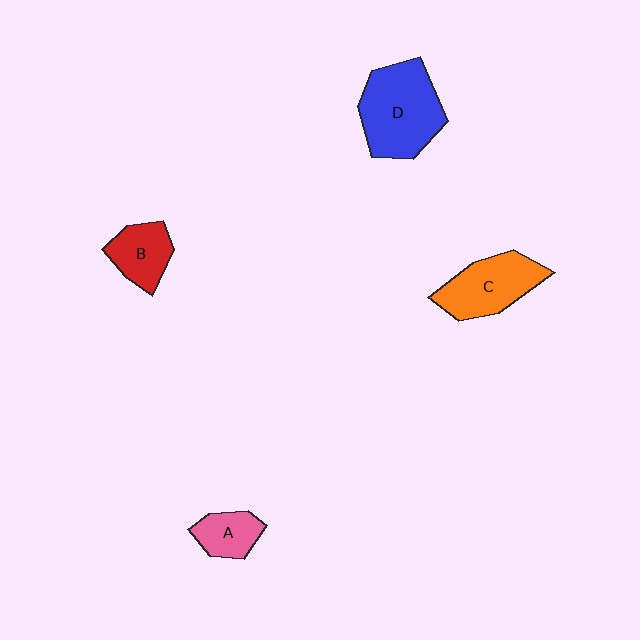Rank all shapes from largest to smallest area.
From largest to smallest: D (blue), C (orange), B (red), A (pink).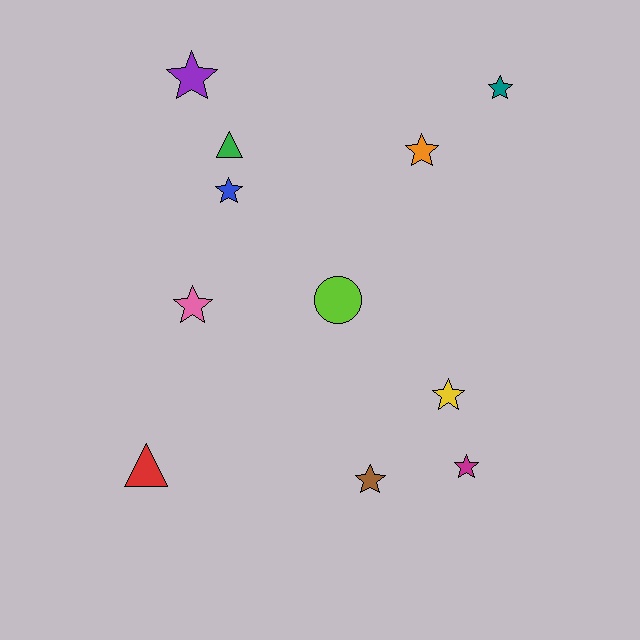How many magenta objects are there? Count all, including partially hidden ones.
There is 1 magenta object.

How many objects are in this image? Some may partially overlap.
There are 11 objects.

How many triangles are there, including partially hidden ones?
There are 2 triangles.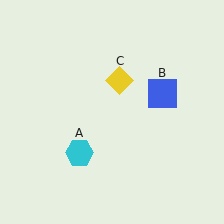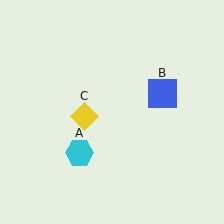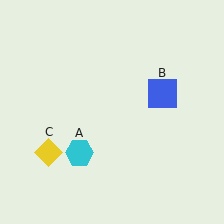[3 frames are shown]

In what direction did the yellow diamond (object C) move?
The yellow diamond (object C) moved down and to the left.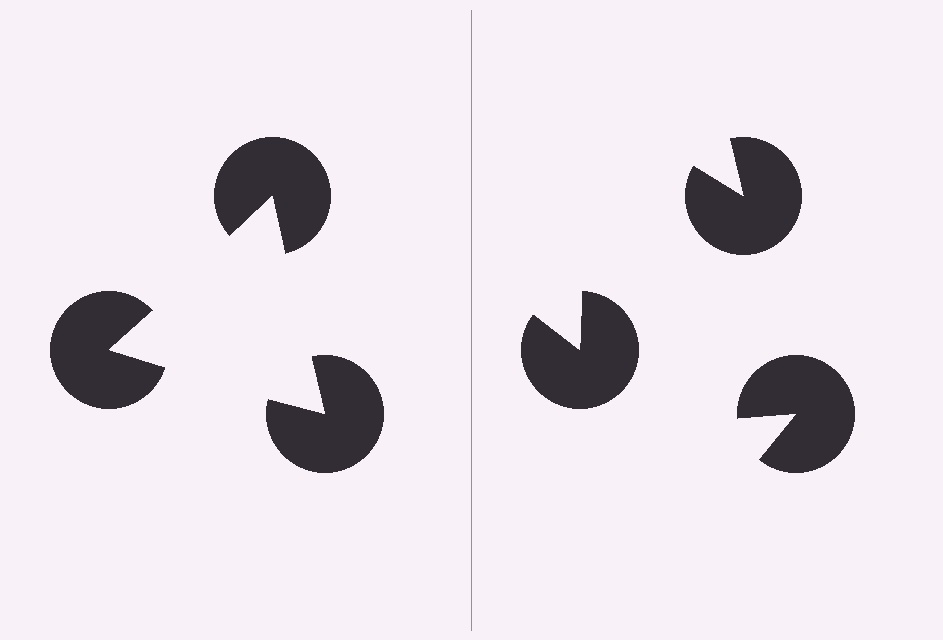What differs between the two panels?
The pac-man discs are positioned identically on both sides; only the wedge orientations differ. On the left they align to a triangle; on the right they are misaligned.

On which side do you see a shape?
An illusory triangle appears on the left side. On the right side the wedge cuts are rotated, so no coherent shape forms.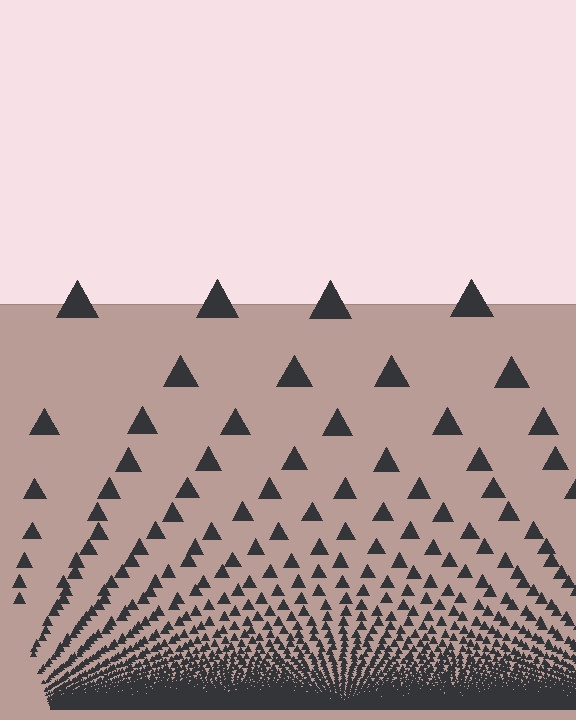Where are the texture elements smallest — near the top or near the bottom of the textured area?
Near the bottom.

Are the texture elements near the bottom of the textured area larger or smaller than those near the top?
Smaller. The gradient is inverted — elements near the bottom are smaller and denser.